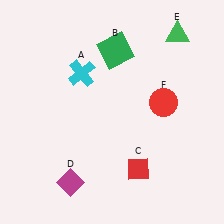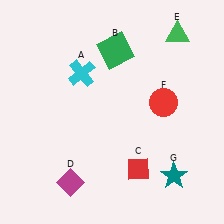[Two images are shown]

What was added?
A teal star (G) was added in Image 2.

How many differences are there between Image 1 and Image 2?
There is 1 difference between the two images.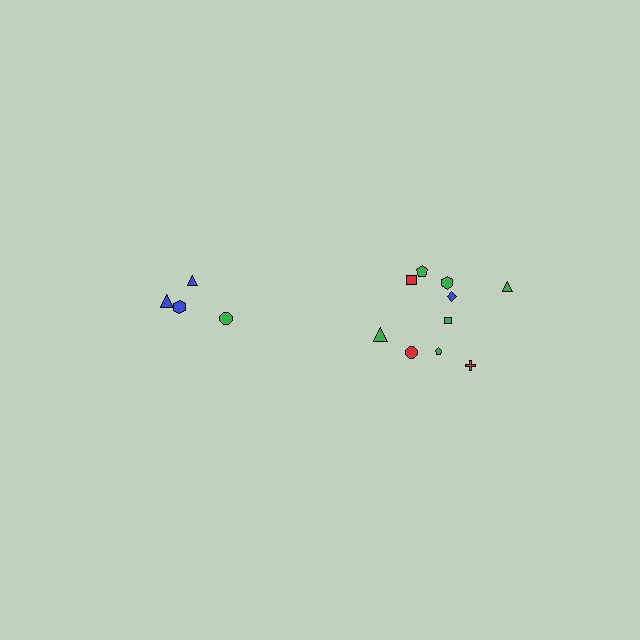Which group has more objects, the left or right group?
The right group.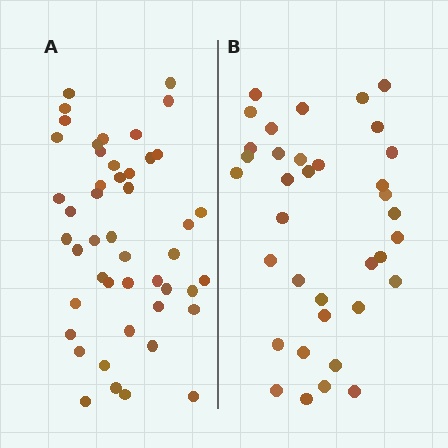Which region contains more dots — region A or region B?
Region A (the left region) has more dots.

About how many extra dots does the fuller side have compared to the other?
Region A has roughly 12 or so more dots than region B.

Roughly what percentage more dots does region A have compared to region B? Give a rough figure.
About 30% more.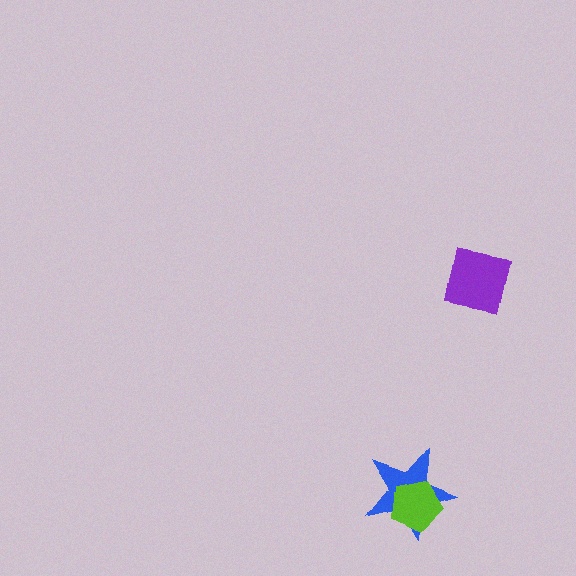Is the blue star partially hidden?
Yes, it is partially covered by another shape.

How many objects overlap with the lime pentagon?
1 object overlaps with the lime pentagon.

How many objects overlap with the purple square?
0 objects overlap with the purple square.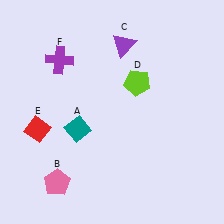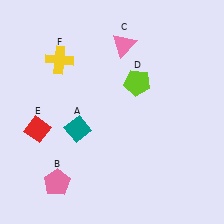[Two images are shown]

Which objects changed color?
C changed from purple to pink. F changed from purple to yellow.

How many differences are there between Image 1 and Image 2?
There are 2 differences between the two images.